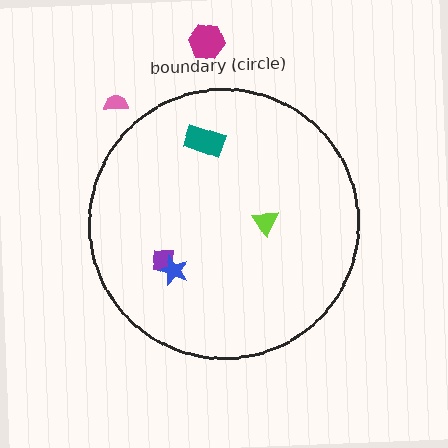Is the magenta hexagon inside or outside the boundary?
Outside.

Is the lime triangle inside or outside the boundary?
Inside.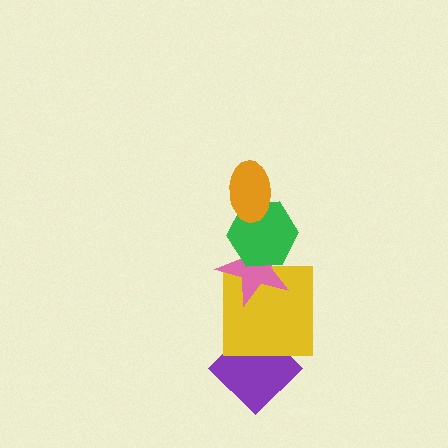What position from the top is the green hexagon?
The green hexagon is 2nd from the top.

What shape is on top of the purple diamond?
The yellow square is on top of the purple diamond.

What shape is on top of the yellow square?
The pink star is on top of the yellow square.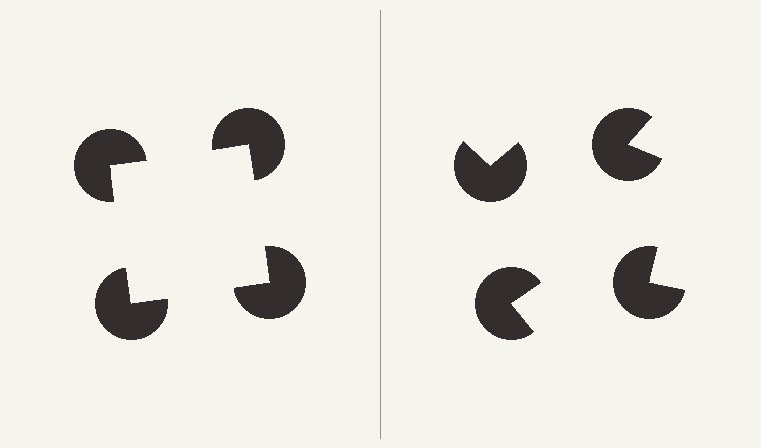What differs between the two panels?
The pac-man discs are positioned identically on both sides; only the wedge orientations differ. On the left they align to a square; on the right they are misaligned.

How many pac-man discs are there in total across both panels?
8 — 4 on each side.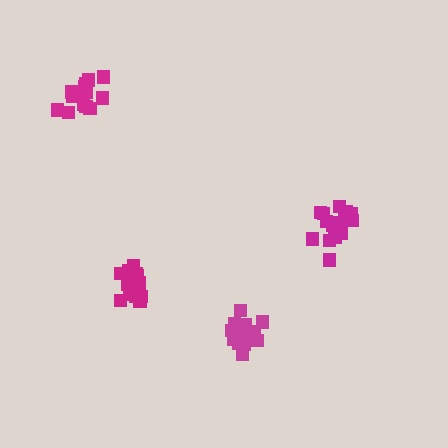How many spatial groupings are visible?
There are 4 spatial groupings.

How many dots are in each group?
Group 1: 19 dots, Group 2: 15 dots, Group 3: 17 dots, Group 4: 17 dots (68 total).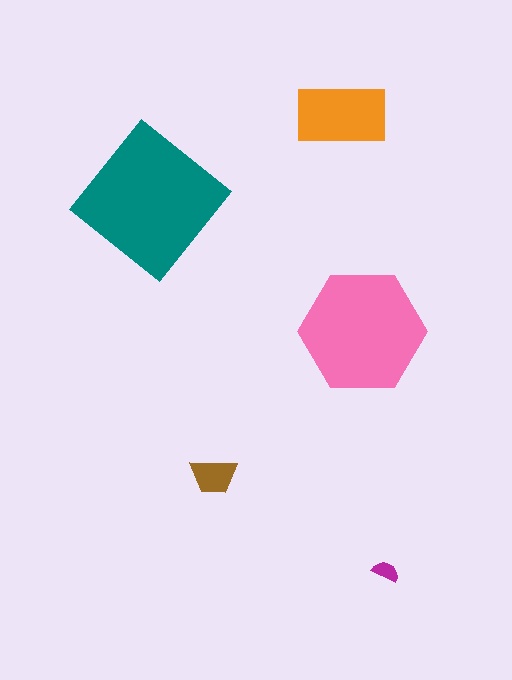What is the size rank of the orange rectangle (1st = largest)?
3rd.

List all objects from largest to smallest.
The teal diamond, the pink hexagon, the orange rectangle, the brown trapezoid, the magenta semicircle.